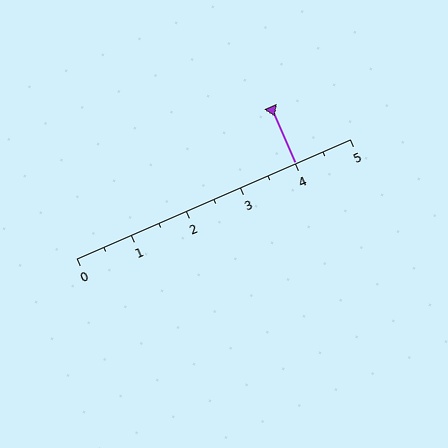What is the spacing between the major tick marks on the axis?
The major ticks are spaced 1 apart.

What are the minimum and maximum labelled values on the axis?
The axis runs from 0 to 5.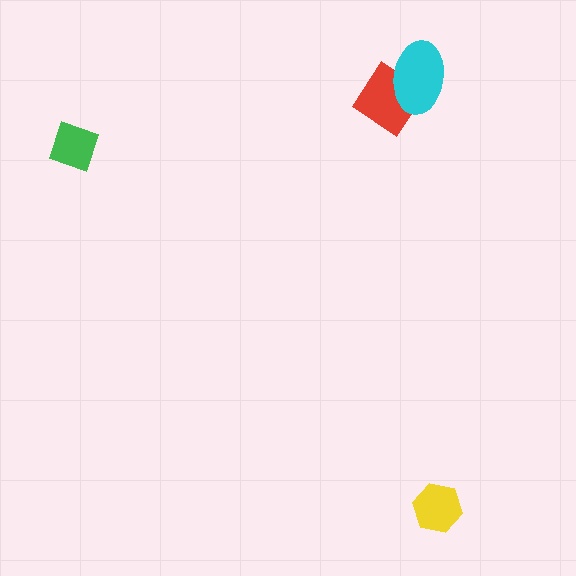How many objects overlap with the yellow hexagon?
0 objects overlap with the yellow hexagon.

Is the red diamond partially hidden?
Yes, it is partially covered by another shape.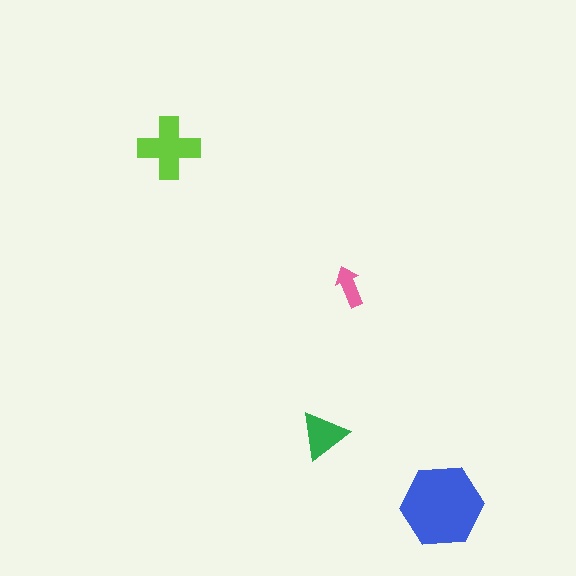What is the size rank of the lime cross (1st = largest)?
2nd.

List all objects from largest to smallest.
The blue hexagon, the lime cross, the green triangle, the pink arrow.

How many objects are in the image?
There are 4 objects in the image.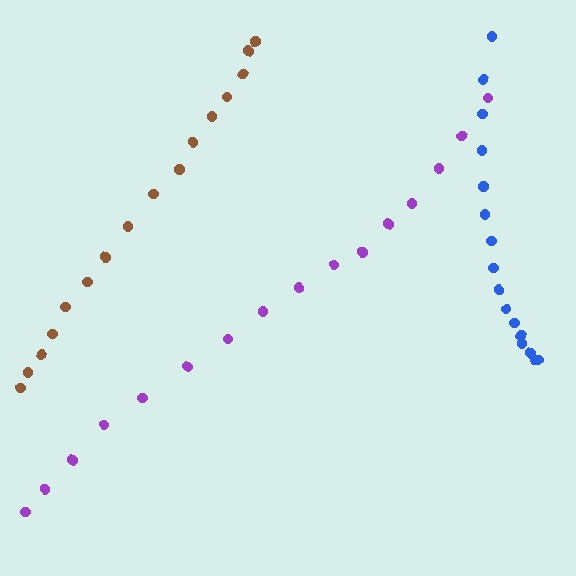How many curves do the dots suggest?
There are 3 distinct paths.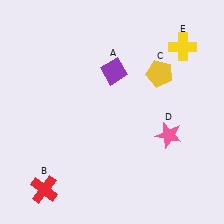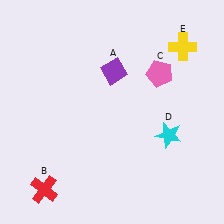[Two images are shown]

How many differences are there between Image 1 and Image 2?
There are 2 differences between the two images.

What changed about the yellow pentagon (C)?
In Image 1, C is yellow. In Image 2, it changed to pink.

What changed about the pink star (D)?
In Image 1, D is pink. In Image 2, it changed to cyan.